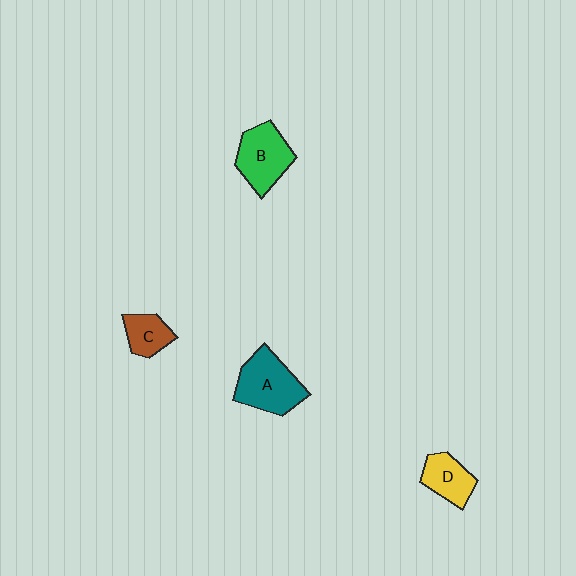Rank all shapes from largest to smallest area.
From largest to smallest: A (teal), B (green), D (yellow), C (brown).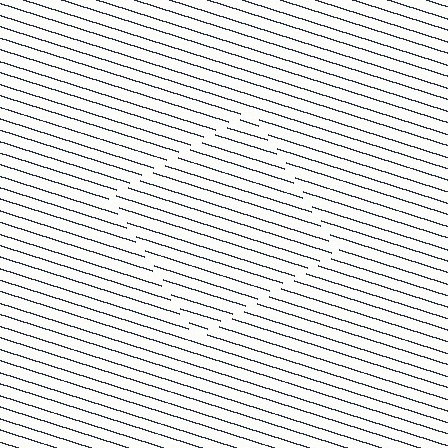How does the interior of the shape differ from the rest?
The interior of the shape contains the same grating, shifted by half a period — the contour is defined by the phase discontinuity where line-ends from the inner and outer gratings abut.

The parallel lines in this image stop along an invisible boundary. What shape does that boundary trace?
An illusory square. The interior of the shape contains the same grating, shifted by half a period — the contour is defined by the phase discontinuity where line-ends from the inner and outer gratings abut.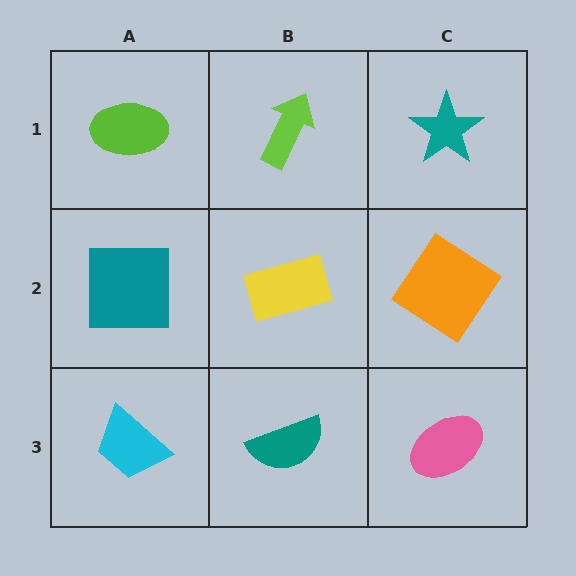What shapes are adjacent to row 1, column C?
An orange diamond (row 2, column C), a lime arrow (row 1, column B).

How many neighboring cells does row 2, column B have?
4.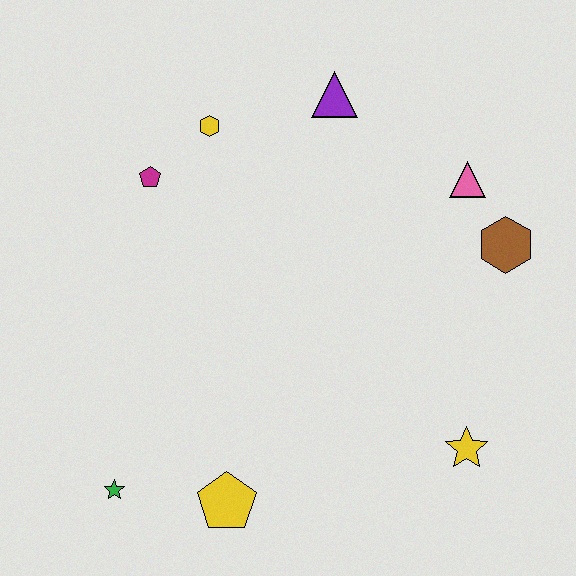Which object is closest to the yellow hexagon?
The magenta pentagon is closest to the yellow hexagon.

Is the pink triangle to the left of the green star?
No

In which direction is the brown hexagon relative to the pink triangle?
The brown hexagon is below the pink triangle.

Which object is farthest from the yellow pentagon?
The purple triangle is farthest from the yellow pentagon.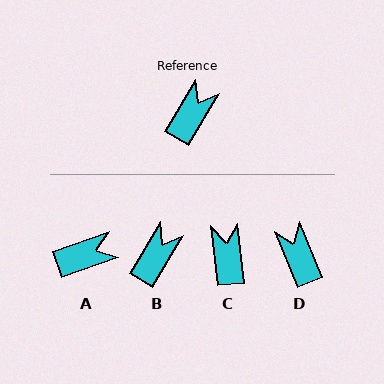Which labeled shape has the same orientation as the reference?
B.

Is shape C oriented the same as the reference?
No, it is off by about 37 degrees.